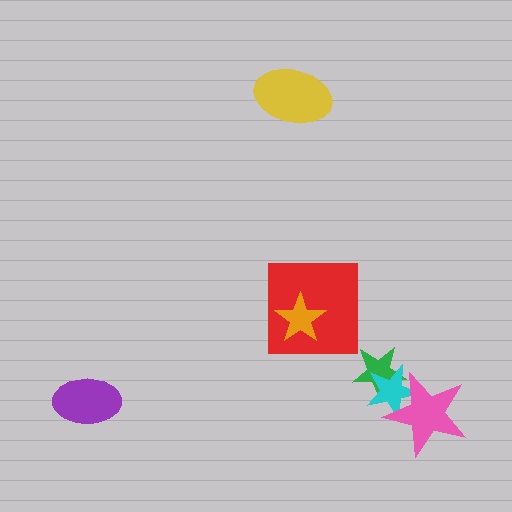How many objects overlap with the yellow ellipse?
0 objects overlap with the yellow ellipse.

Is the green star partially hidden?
Yes, it is partially covered by another shape.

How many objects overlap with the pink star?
2 objects overlap with the pink star.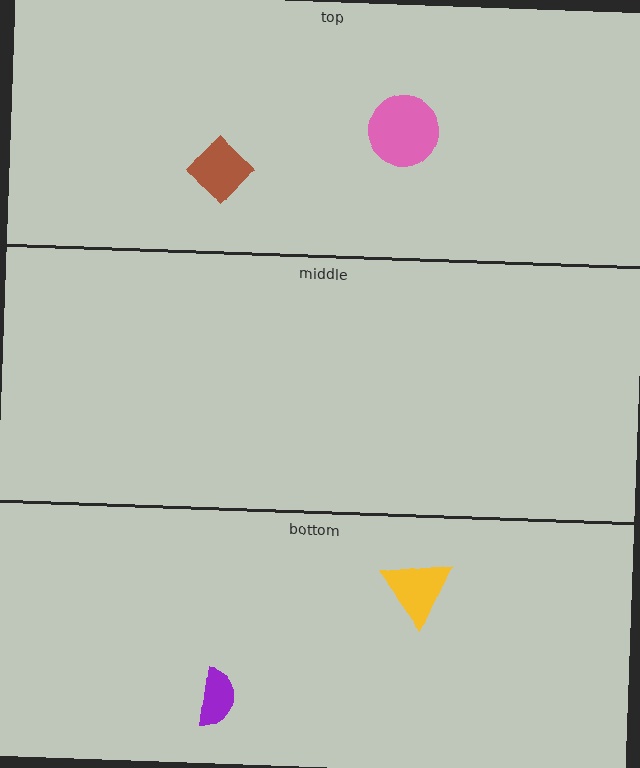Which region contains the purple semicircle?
The bottom region.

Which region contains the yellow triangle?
The bottom region.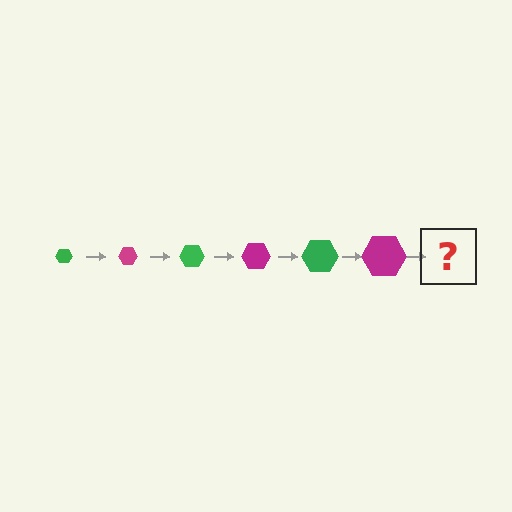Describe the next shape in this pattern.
It should be a green hexagon, larger than the previous one.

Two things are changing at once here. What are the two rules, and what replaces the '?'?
The two rules are that the hexagon grows larger each step and the color cycles through green and magenta. The '?' should be a green hexagon, larger than the previous one.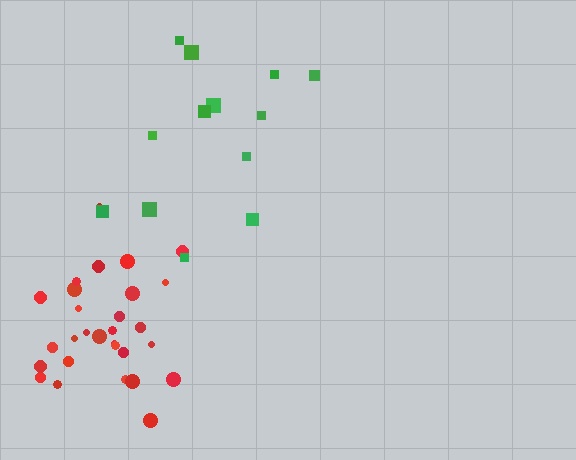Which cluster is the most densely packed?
Red.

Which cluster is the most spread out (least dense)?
Green.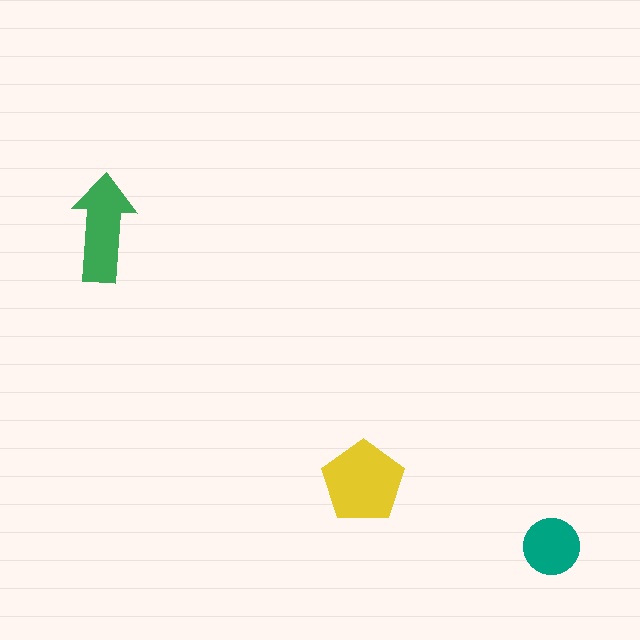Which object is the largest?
The yellow pentagon.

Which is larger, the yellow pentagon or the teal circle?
The yellow pentagon.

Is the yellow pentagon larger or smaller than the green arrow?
Larger.